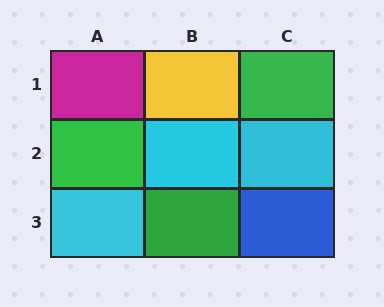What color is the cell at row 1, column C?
Green.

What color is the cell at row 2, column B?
Cyan.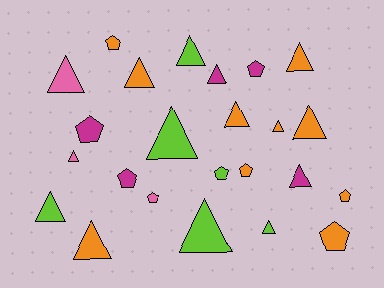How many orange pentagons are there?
There are 4 orange pentagons.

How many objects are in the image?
There are 24 objects.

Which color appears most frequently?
Orange, with 10 objects.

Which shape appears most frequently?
Triangle, with 15 objects.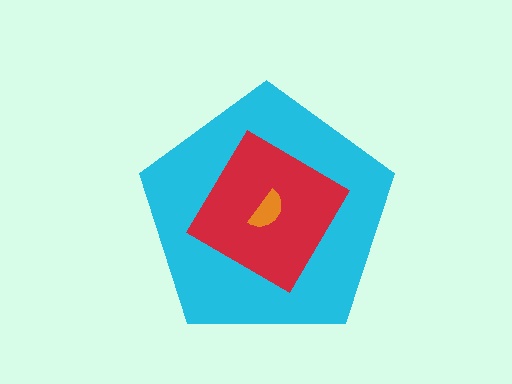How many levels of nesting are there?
3.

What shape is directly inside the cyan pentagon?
The red diamond.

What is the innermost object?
The orange semicircle.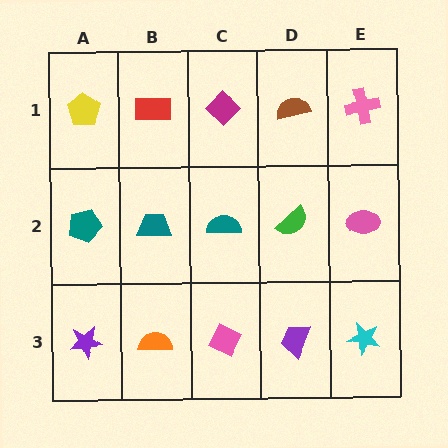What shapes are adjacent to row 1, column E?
A pink ellipse (row 2, column E), a brown semicircle (row 1, column D).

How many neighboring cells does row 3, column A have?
2.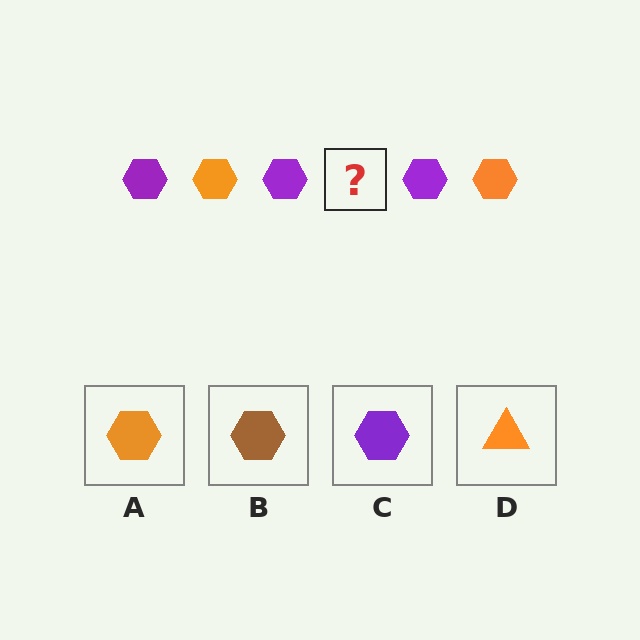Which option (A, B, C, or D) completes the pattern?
A.